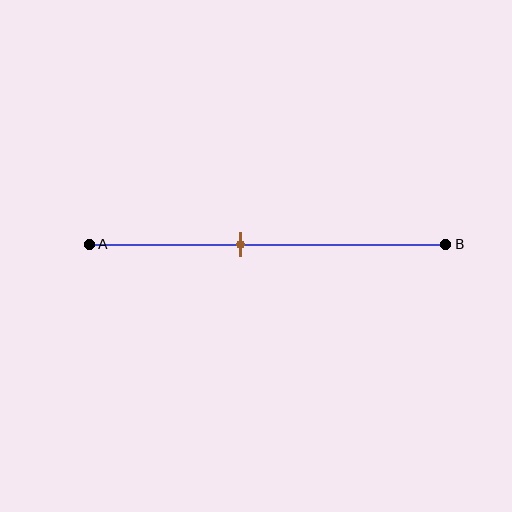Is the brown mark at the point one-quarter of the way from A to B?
No, the mark is at about 40% from A, not at the 25% one-quarter point.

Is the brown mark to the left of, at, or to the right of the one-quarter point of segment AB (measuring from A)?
The brown mark is to the right of the one-quarter point of segment AB.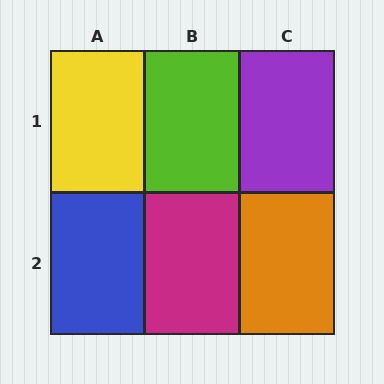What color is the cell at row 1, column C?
Purple.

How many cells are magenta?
1 cell is magenta.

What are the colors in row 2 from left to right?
Blue, magenta, orange.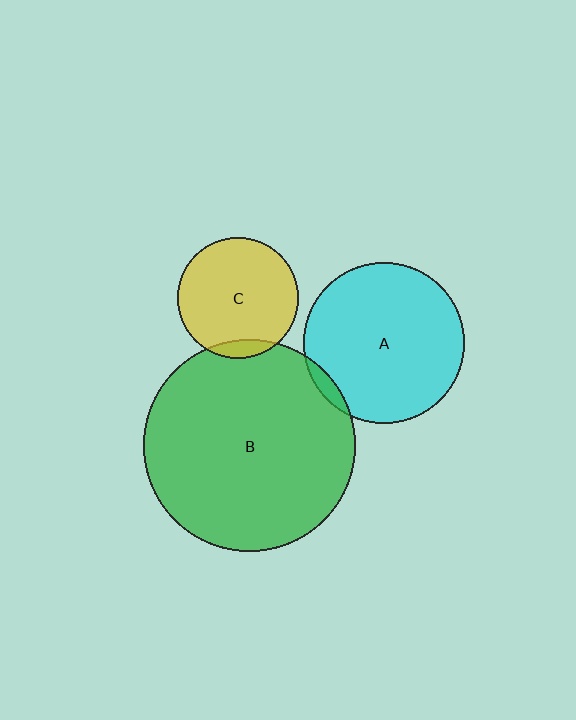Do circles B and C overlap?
Yes.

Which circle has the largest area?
Circle B (green).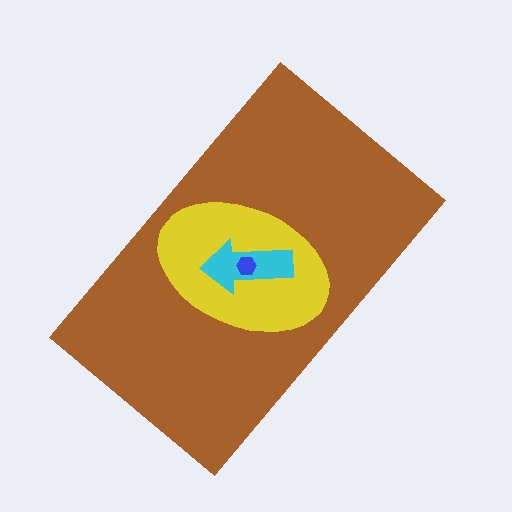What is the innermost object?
The blue hexagon.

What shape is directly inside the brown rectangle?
The yellow ellipse.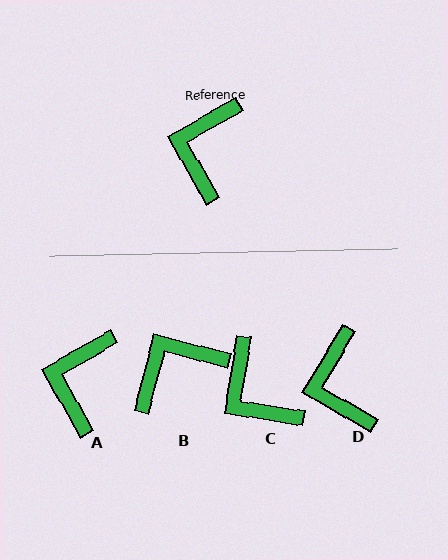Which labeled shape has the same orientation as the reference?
A.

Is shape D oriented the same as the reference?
No, it is off by about 30 degrees.